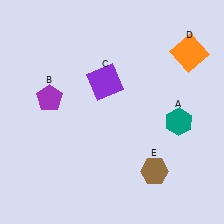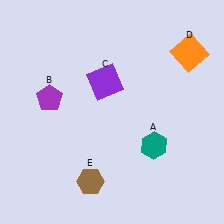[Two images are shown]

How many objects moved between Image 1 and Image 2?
2 objects moved between the two images.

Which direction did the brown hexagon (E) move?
The brown hexagon (E) moved left.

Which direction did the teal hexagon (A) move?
The teal hexagon (A) moved left.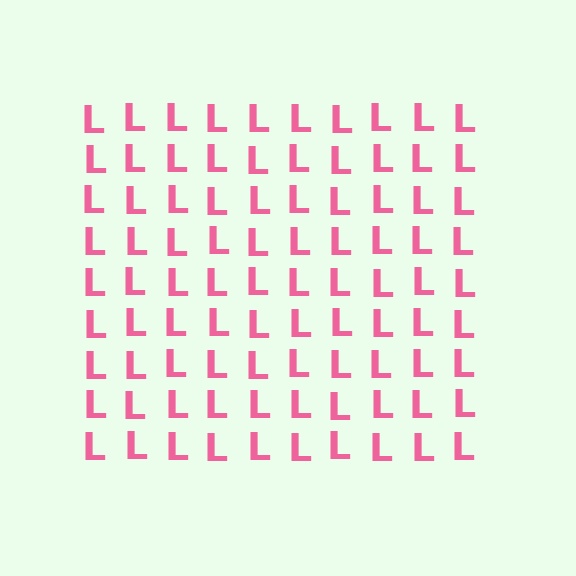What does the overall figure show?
The overall figure shows a square.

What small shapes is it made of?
It is made of small letter L's.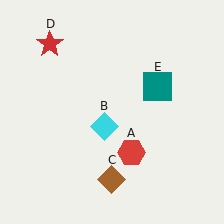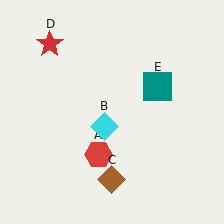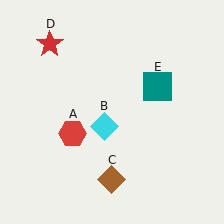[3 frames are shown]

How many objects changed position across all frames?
1 object changed position: red hexagon (object A).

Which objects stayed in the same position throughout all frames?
Cyan diamond (object B) and brown diamond (object C) and red star (object D) and teal square (object E) remained stationary.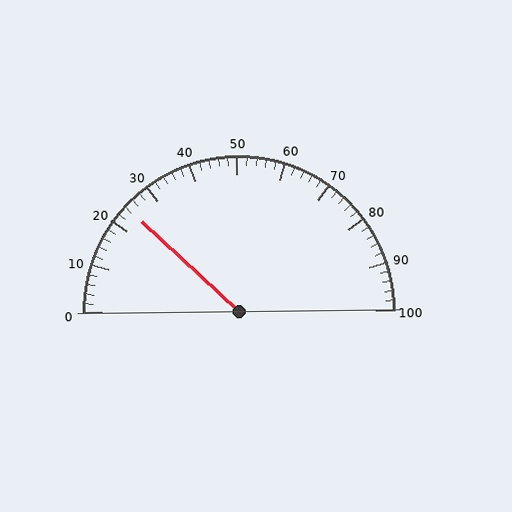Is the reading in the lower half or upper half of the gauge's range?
The reading is in the lower half of the range (0 to 100).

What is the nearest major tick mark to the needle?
The nearest major tick mark is 20.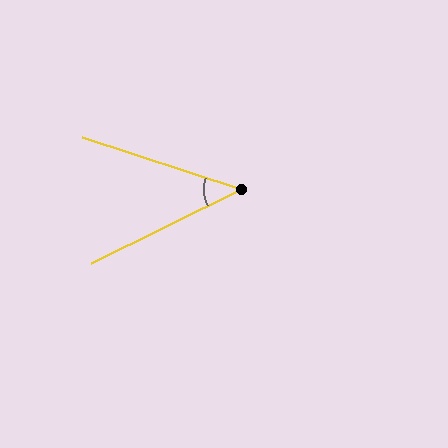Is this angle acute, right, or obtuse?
It is acute.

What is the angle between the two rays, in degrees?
Approximately 45 degrees.